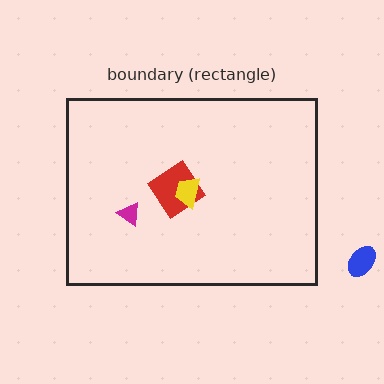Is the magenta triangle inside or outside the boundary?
Inside.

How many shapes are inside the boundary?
3 inside, 1 outside.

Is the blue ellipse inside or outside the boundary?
Outside.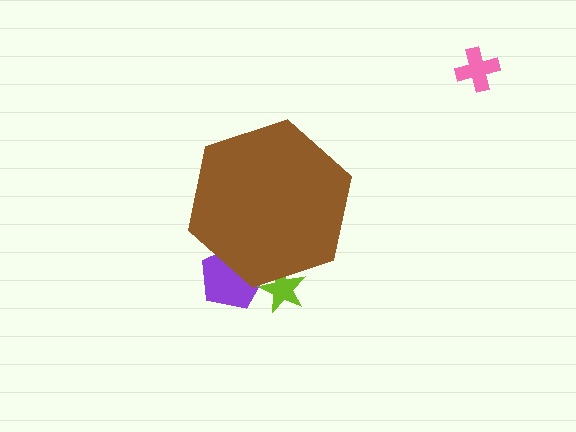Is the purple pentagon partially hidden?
Yes, the purple pentagon is partially hidden behind the brown hexagon.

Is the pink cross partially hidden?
No, the pink cross is fully visible.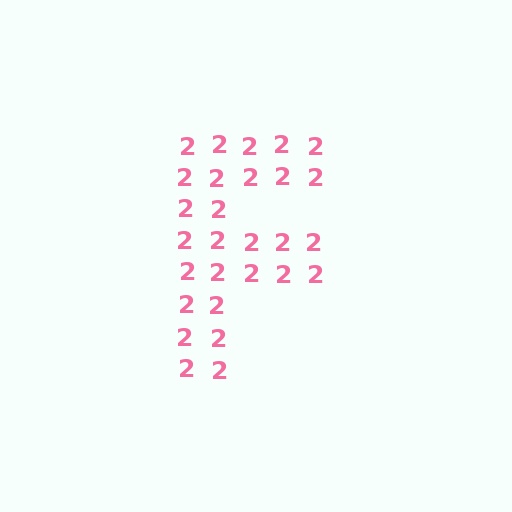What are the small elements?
The small elements are digit 2's.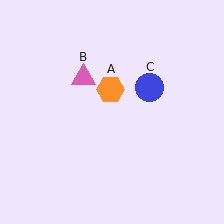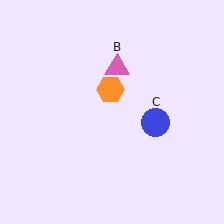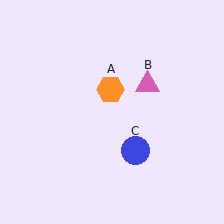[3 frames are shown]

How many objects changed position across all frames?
2 objects changed position: pink triangle (object B), blue circle (object C).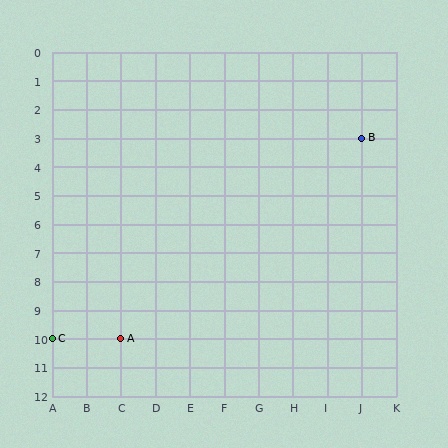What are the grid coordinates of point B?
Point B is at grid coordinates (J, 3).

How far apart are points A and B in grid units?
Points A and B are 7 columns and 7 rows apart (about 9.9 grid units diagonally).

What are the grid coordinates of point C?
Point C is at grid coordinates (A, 10).